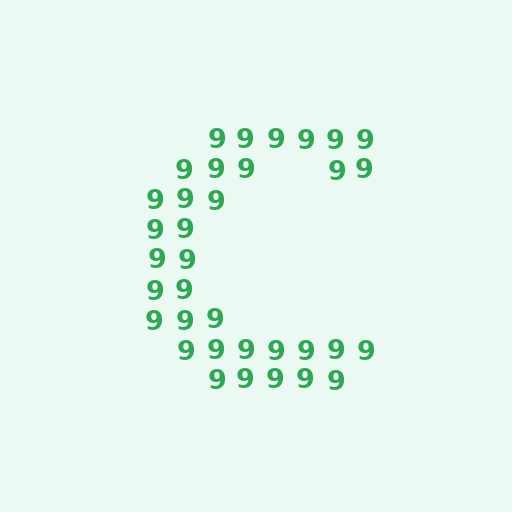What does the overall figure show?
The overall figure shows the letter C.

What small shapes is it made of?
It is made of small digit 9's.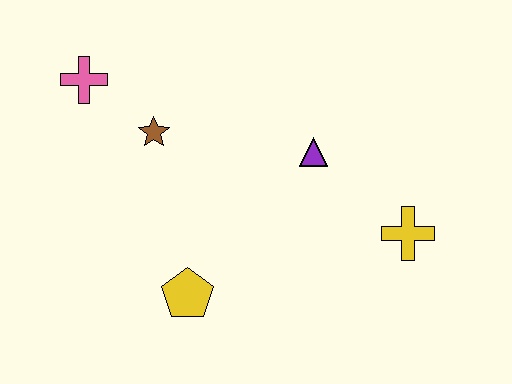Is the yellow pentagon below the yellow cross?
Yes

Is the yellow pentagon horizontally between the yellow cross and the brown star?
Yes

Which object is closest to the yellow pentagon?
The brown star is closest to the yellow pentagon.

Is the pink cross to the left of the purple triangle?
Yes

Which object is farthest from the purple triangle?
The pink cross is farthest from the purple triangle.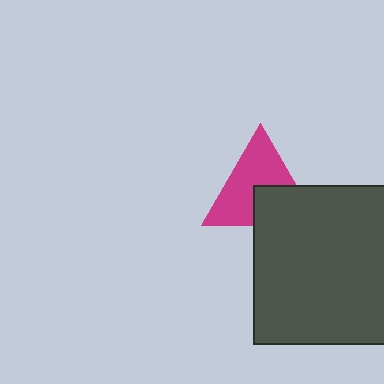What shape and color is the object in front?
The object in front is a dark gray rectangle.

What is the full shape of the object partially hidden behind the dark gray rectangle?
The partially hidden object is a magenta triangle.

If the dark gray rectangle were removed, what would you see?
You would see the complete magenta triangle.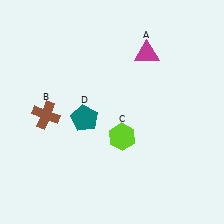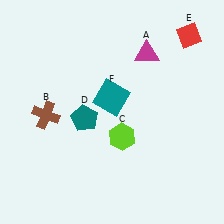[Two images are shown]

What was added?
A red diamond (E), a teal square (F) were added in Image 2.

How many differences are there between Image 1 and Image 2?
There are 2 differences between the two images.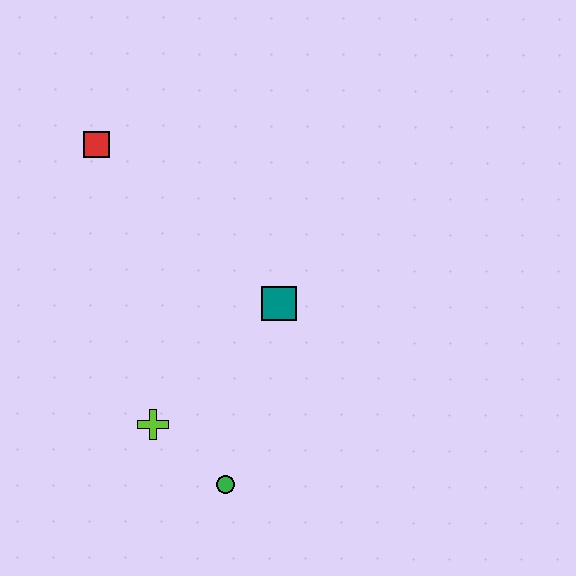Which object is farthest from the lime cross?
The red square is farthest from the lime cross.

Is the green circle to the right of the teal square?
No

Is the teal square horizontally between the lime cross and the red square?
No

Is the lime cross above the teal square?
No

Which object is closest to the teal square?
The lime cross is closest to the teal square.